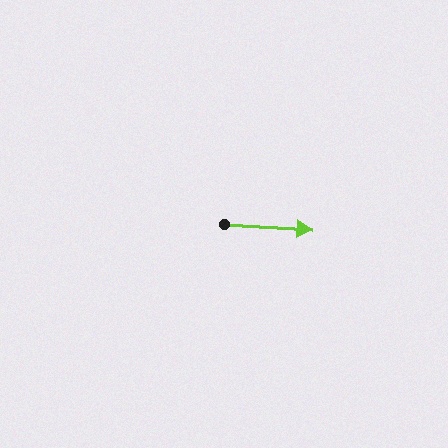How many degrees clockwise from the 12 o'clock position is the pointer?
Approximately 93 degrees.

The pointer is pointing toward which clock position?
Roughly 3 o'clock.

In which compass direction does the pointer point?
East.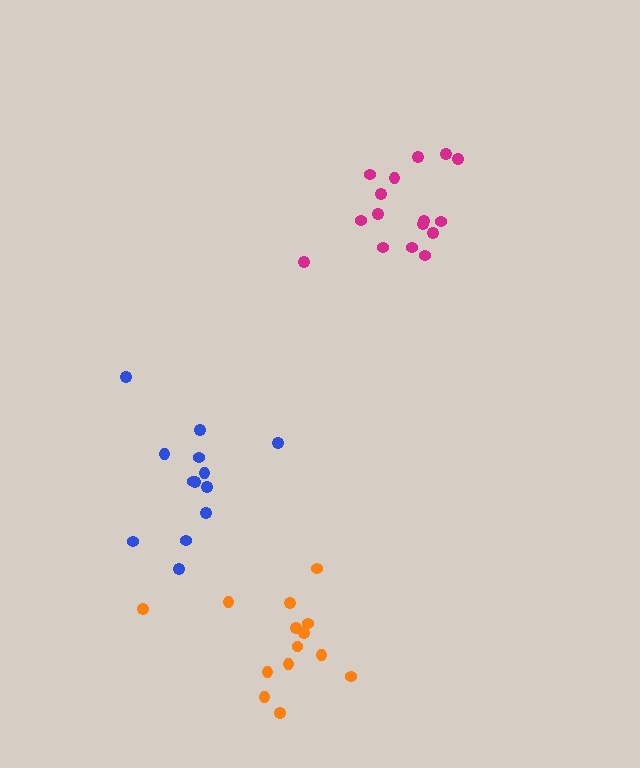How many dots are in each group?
Group 1: 16 dots, Group 2: 14 dots, Group 3: 13 dots (43 total).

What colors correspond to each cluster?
The clusters are colored: magenta, orange, blue.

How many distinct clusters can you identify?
There are 3 distinct clusters.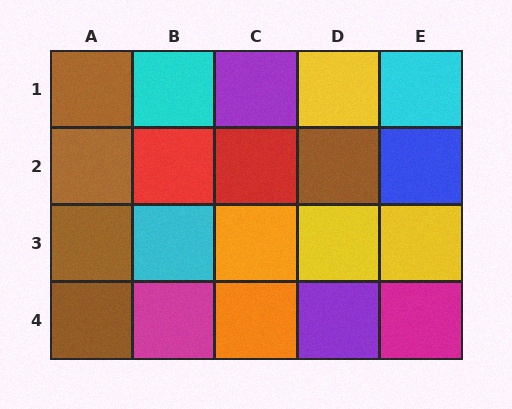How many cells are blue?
1 cell is blue.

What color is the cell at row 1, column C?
Purple.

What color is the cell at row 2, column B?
Red.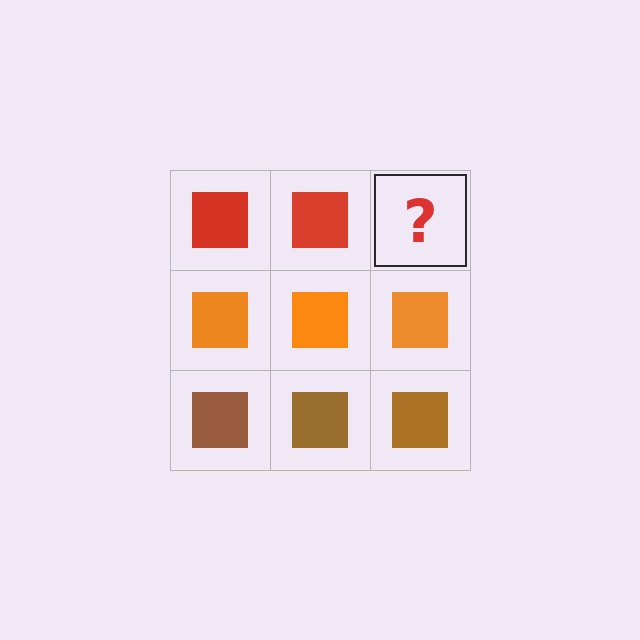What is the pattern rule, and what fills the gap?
The rule is that each row has a consistent color. The gap should be filled with a red square.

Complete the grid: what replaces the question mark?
The question mark should be replaced with a red square.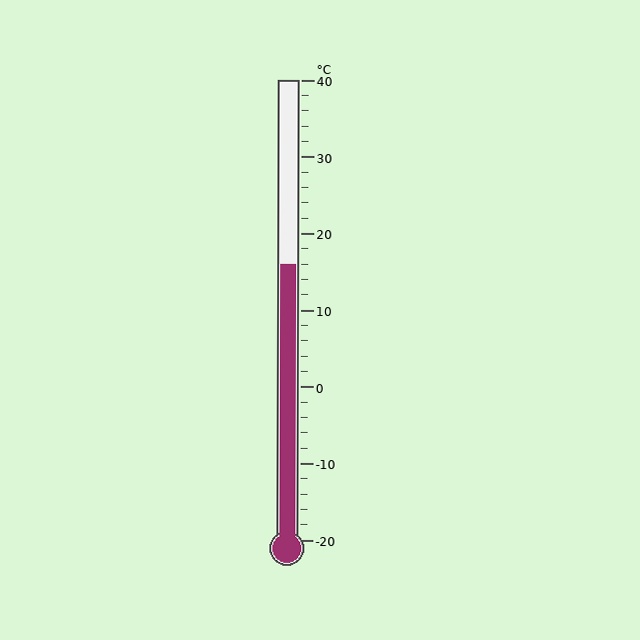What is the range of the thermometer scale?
The thermometer scale ranges from -20°C to 40°C.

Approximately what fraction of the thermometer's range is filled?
The thermometer is filled to approximately 60% of its range.